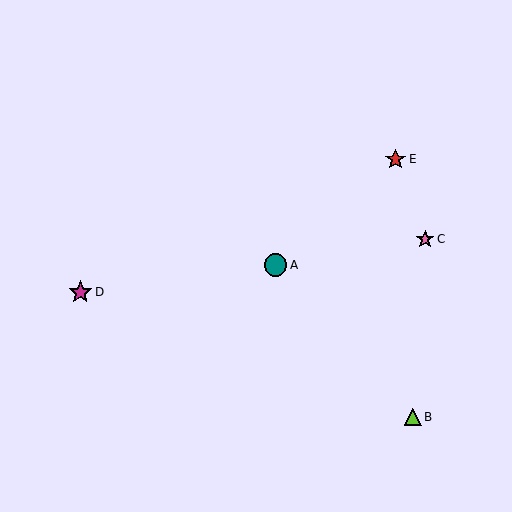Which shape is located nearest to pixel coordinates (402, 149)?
The red star (labeled E) at (395, 159) is nearest to that location.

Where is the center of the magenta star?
The center of the magenta star is at (80, 292).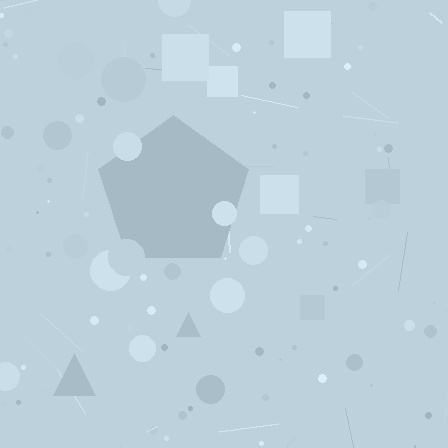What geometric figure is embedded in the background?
A pentagon is embedded in the background.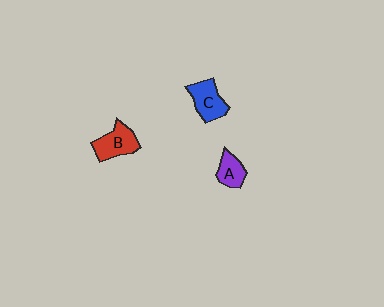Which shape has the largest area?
Shape B (red).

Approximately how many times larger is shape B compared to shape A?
Approximately 1.5 times.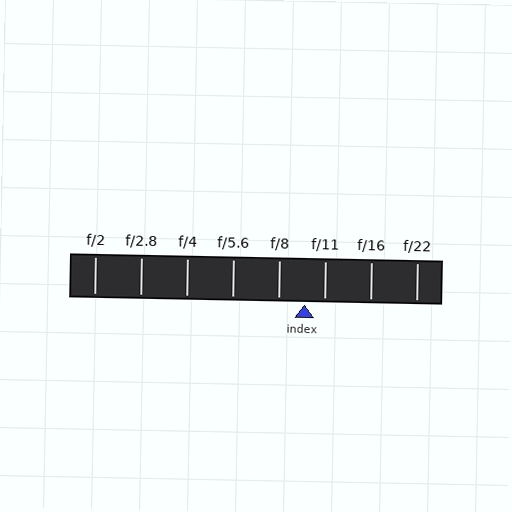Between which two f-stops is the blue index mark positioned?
The index mark is between f/8 and f/11.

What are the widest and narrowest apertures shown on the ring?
The widest aperture shown is f/2 and the narrowest is f/22.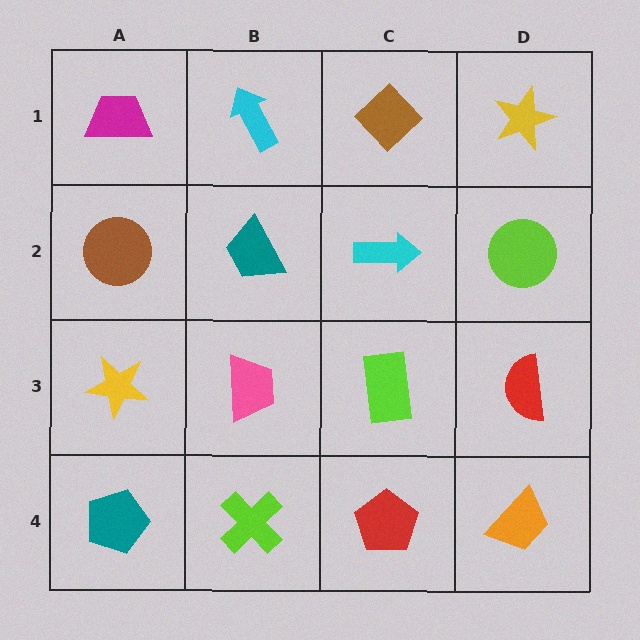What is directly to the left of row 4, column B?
A teal pentagon.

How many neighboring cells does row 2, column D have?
3.